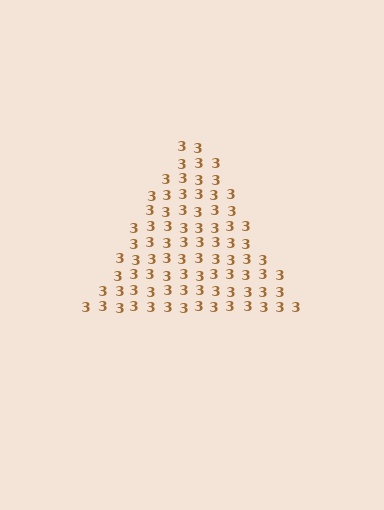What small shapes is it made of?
It is made of small digit 3's.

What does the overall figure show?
The overall figure shows a triangle.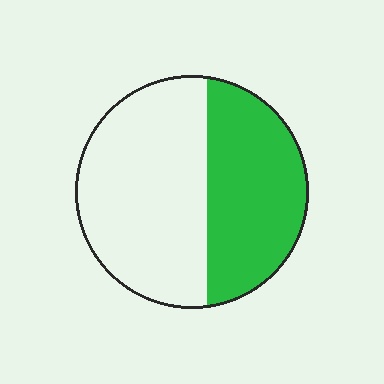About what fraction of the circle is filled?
About two fifths (2/5).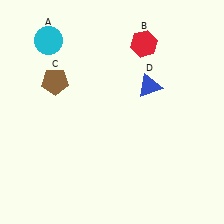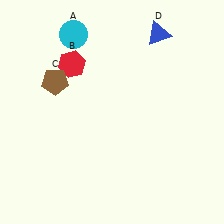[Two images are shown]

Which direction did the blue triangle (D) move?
The blue triangle (D) moved up.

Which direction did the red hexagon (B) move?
The red hexagon (B) moved left.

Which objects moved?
The objects that moved are: the cyan circle (A), the red hexagon (B), the blue triangle (D).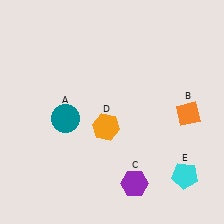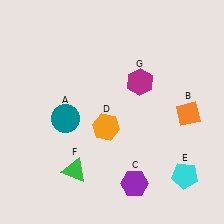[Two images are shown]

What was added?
A green triangle (F), a magenta hexagon (G) were added in Image 2.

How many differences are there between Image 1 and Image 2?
There are 2 differences between the two images.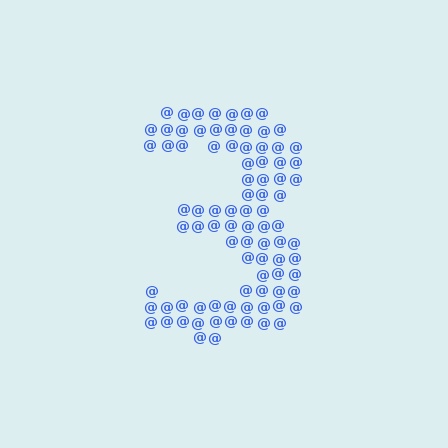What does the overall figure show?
The overall figure shows the digit 3.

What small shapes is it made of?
It is made of small at signs.